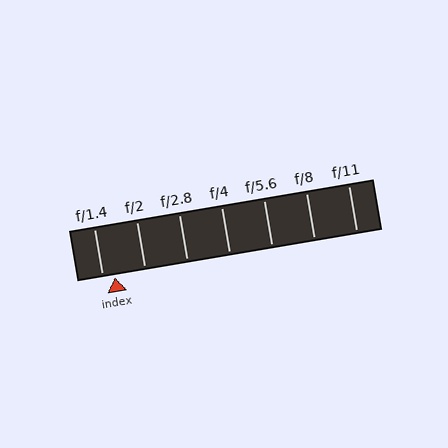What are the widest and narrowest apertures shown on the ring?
The widest aperture shown is f/1.4 and the narrowest is f/11.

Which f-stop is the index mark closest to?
The index mark is closest to f/1.4.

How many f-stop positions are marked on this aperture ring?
There are 7 f-stop positions marked.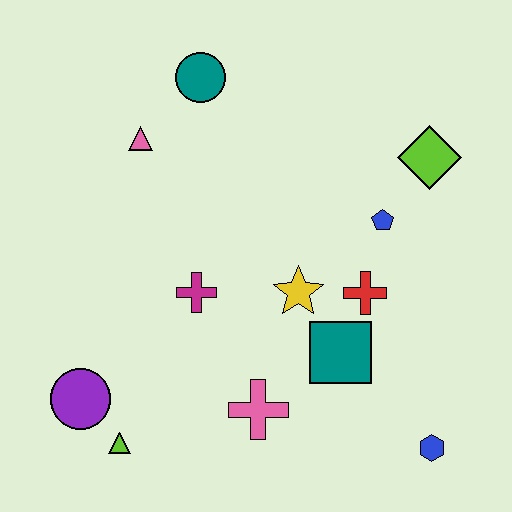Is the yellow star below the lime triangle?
No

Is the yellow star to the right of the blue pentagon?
No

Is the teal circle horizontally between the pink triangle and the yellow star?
Yes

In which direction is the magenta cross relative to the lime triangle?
The magenta cross is above the lime triangle.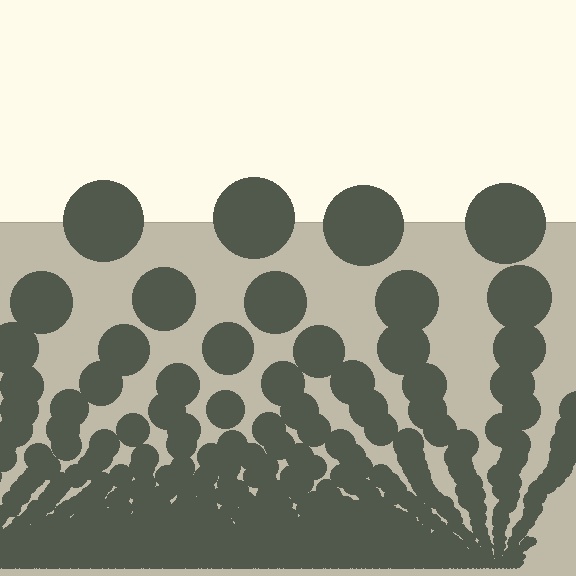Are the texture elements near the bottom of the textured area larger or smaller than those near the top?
Smaller. The gradient is inverted — elements near the bottom are smaller and denser.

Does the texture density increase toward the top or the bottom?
Density increases toward the bottom.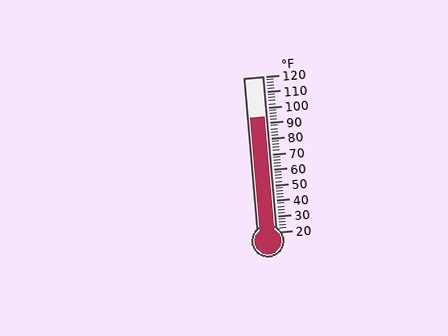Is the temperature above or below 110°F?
The temperature is below 110°F.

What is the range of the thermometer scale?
The thermometer scale ranges from 20°F to 120°F.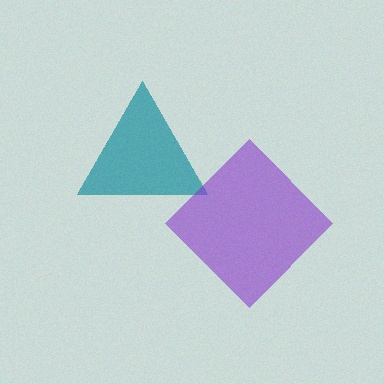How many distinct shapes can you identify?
There are 2 distinct shapes: a teal triangle, a purple diamond.